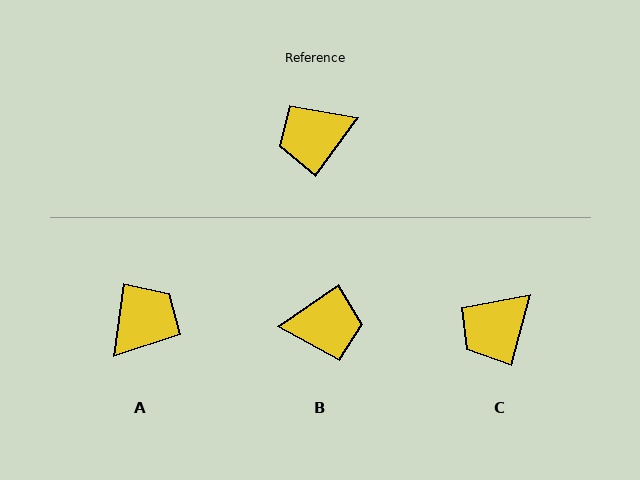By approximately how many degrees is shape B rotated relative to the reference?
Approximately 162 degrees counter-clockwise.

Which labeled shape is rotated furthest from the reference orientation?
B, about 162 degrees away.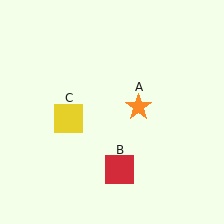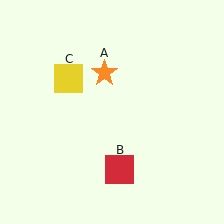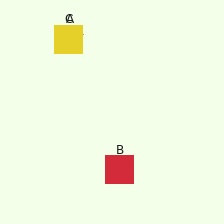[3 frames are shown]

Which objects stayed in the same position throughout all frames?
Red square (object B) remained stationary.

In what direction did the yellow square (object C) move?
The yellow square (object C) moved up.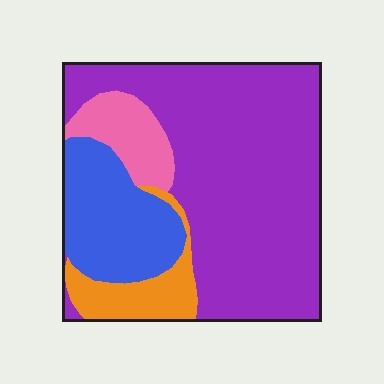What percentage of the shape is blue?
Blue covers 19% of the shape.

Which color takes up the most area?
Purple, at roughly 60%.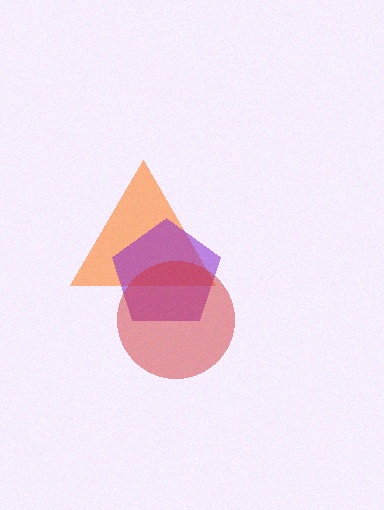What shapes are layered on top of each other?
The layered shapes are: an orange triangle, a purple pentagon, a red circle.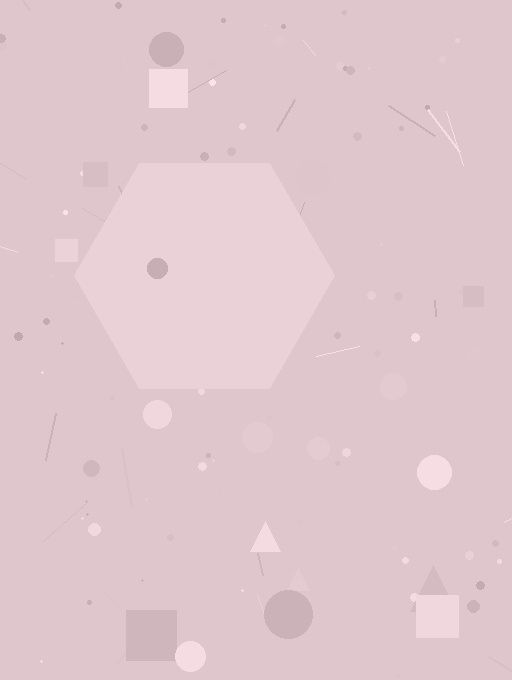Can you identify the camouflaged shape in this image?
The camouflaged shape is a hexagon.